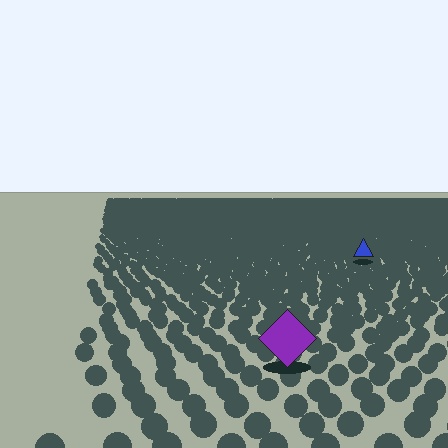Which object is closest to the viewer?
The purple diamond is closest. The texture marks near it are larger and more spread out.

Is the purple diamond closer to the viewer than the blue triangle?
Yes. The purple diamond is closer — you can tell from the texture gradient: the ground texture is coarser near it.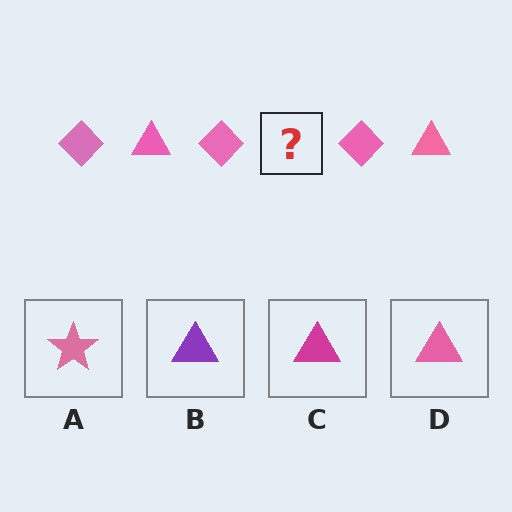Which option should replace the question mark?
Option D.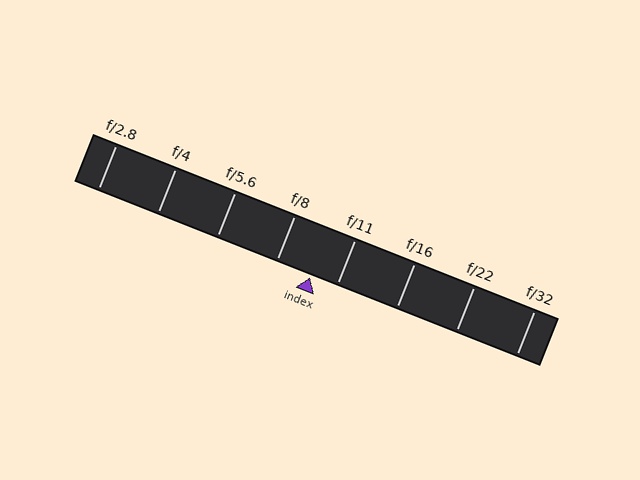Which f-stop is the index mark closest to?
The index mark is closest to f/11.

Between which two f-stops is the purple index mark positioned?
The index mark is between f/8 and f/11.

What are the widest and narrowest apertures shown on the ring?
The widest aperture shown is f/2.8 and the narrowest is f/32.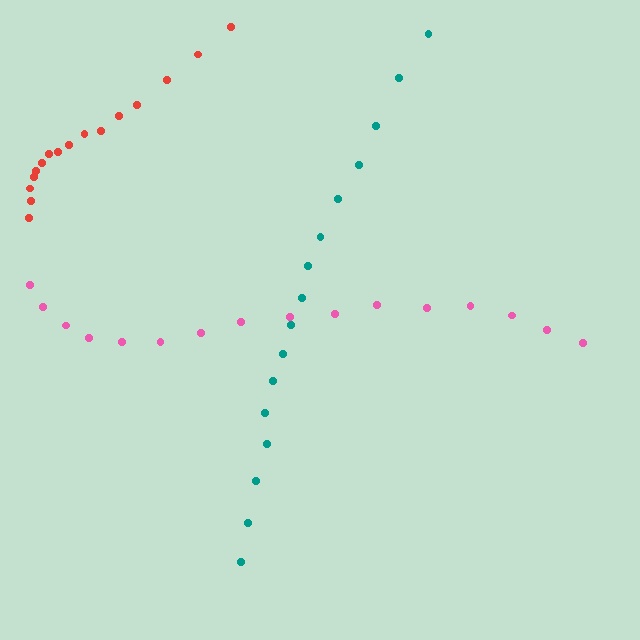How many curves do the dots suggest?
There are 3 distinct paths.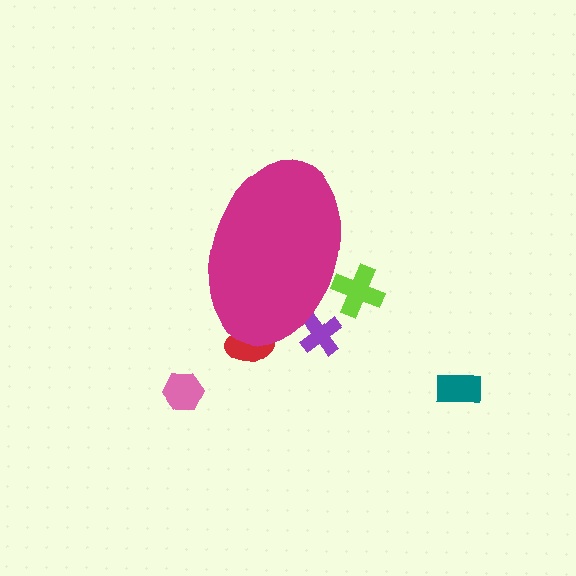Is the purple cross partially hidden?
Yes, the purple cross is partially hidden behind the magenta ellipse.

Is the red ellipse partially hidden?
Yes, the red ellipse is partially hidden behind the magenta ellipse.